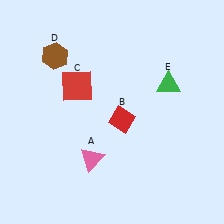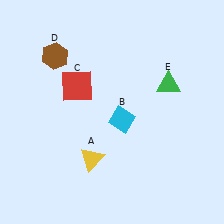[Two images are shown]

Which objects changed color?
A changed from pink to yellow. B changed from red to cyan.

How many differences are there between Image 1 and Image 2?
There are 2 differences between the two images.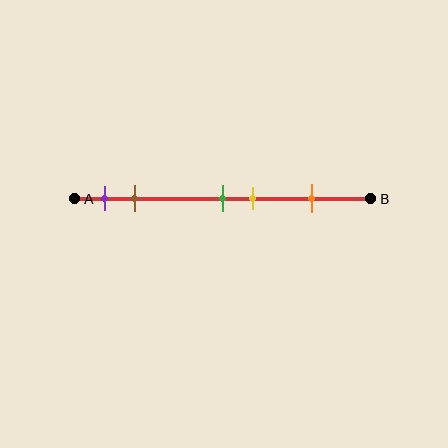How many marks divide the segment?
There are 5 marks dividing the segment.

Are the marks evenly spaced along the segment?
No, the marks are not evenly spaced.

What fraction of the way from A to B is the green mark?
The green mark is approximately 50% (0.5) of the way from A to B.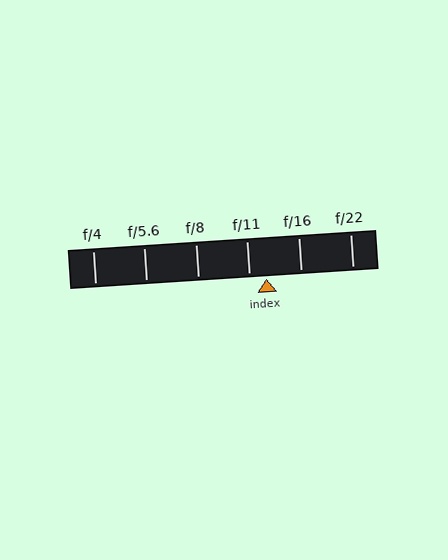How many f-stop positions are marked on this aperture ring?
There are 6 f-stop positions marked.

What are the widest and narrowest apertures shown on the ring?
The widest aperture shown is f/4 and the narrowest is f/22.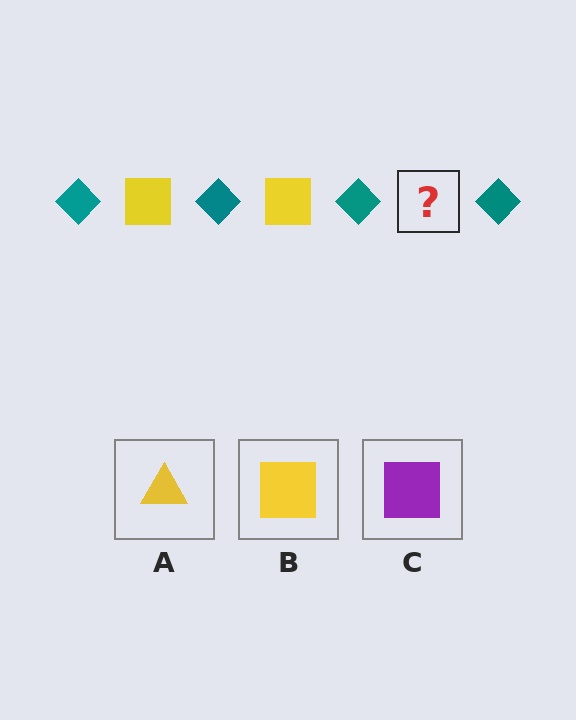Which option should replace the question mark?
Option B.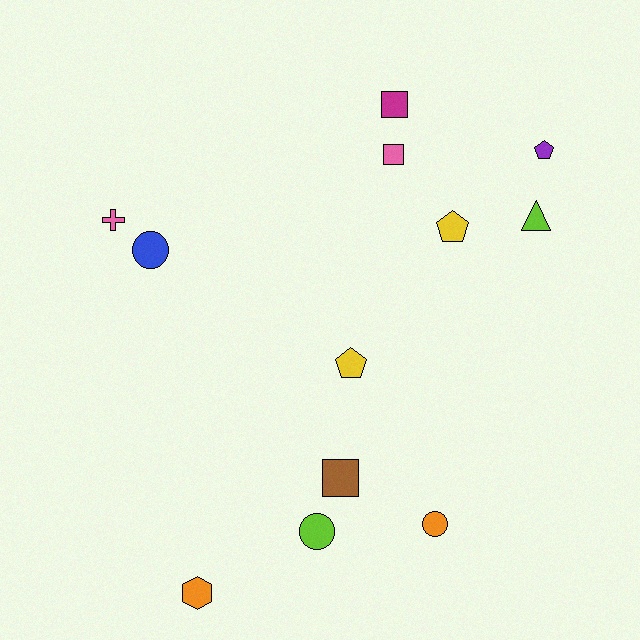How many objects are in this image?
There are 12 objects.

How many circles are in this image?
There are 3 circles.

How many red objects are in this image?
There are no red objects.